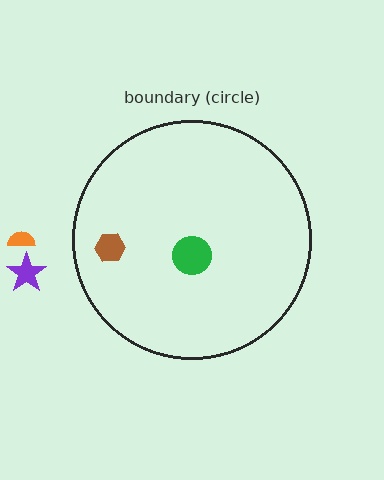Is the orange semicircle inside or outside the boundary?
Outside.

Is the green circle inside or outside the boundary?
Inside.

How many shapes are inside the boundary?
2 inside, 2 outside.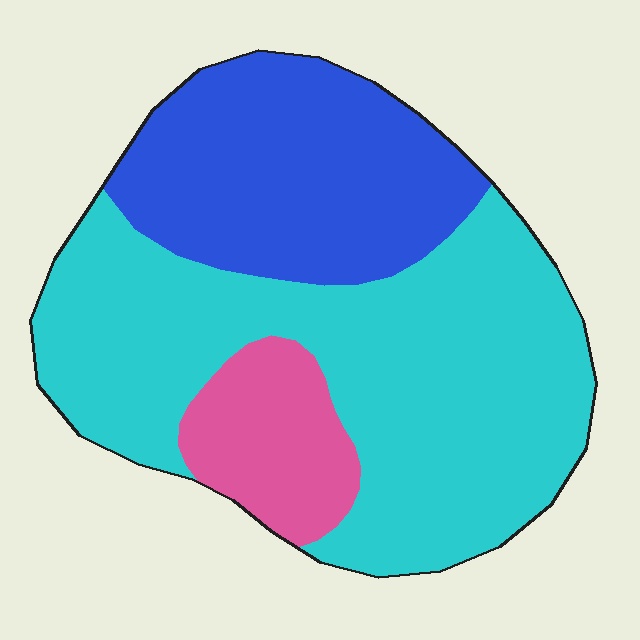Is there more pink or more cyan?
Cyan.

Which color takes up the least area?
Pink, at roughly 10%.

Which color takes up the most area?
Cyan, at roughly 55%.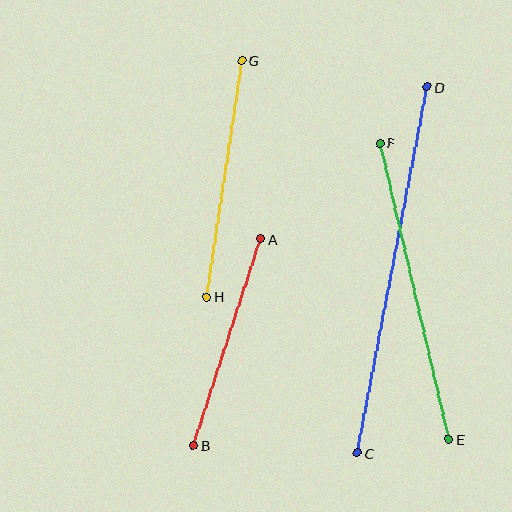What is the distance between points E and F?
The distance is approximately 305 pixels.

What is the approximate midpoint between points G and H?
The midpoint is at approximately (224, 179) pixels.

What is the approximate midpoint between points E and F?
The midpoint is at approximately (414, 291) pixels.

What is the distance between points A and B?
The distance is approximately 217 pixels.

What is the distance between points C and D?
The distance is approximately 373 pixels.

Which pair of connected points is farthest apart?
Points C and D are farthest apart.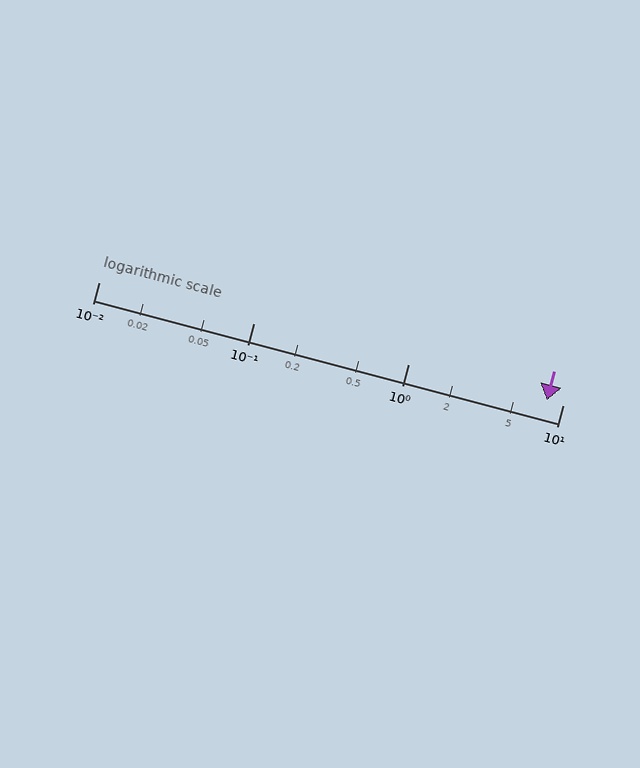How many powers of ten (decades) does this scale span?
The scale spans 3 decades, from 0.01 to 10.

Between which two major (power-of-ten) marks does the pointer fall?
The pointer is between 1 and 10.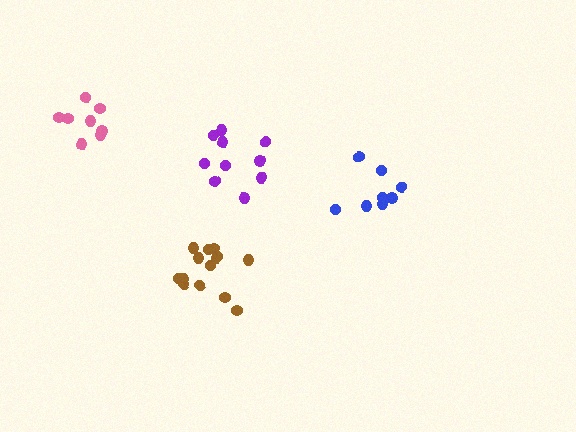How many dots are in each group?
Group 1: 10 dots, Group 2: 8 dots, Group 3: 8 dots, Group 4: 14 dots (40 total).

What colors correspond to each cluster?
The clusters are colored: purple, pink, blue, brown.